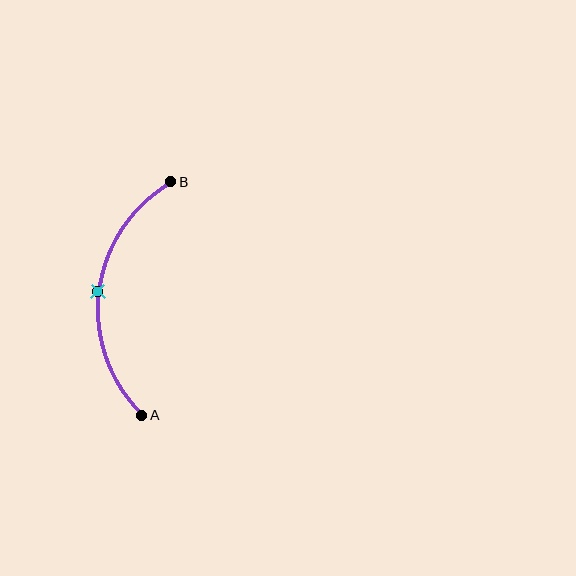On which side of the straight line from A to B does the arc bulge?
The arc bulges to the left of the straight line connecting A and B.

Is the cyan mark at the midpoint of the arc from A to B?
Yes. The cyan mark lies on the arc at equal arc-length from both A and B — it is the arc midpoint.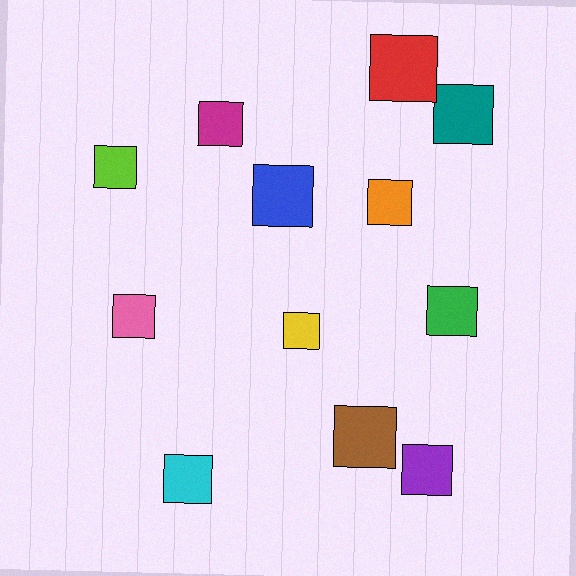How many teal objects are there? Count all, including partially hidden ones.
There is 1 teal object.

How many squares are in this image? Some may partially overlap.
There are 12 squares.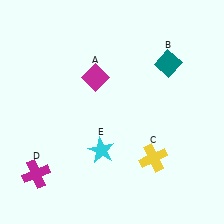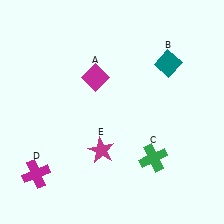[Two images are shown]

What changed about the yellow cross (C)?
In Image 1, C is yellow. In Image 2, it changed to green.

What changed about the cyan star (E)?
In Image 1, E is cyan. In Image 2, it changed to magenta.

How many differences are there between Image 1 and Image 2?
There are 2 differences between the two images.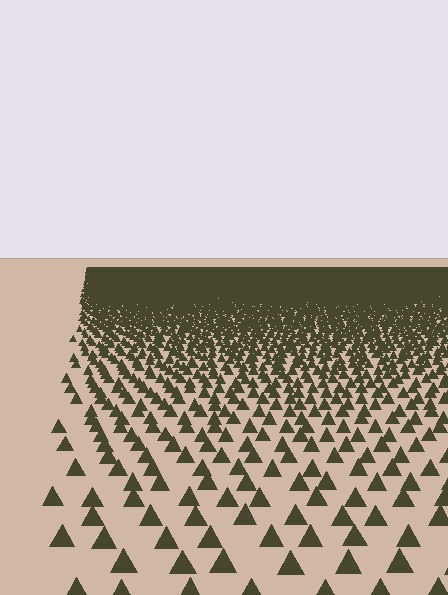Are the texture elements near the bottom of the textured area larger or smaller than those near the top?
Larger. Near the bottom, elements are closer to the viewer and appear at a bigger on-screen size.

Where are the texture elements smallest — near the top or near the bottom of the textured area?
Near the top.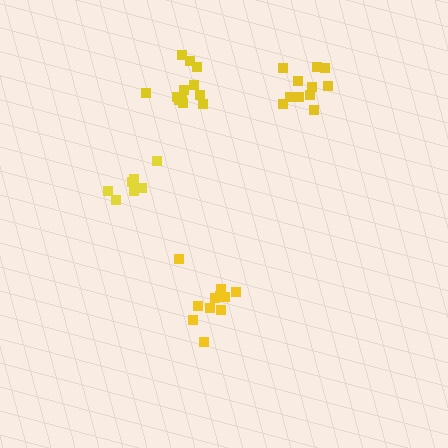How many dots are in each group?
Group 1: 11 dots, Group 2: 7 dots, Group 3: 12 dots, Group 4: 12 dots (42 total).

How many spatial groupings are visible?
There are 4 spatial groupings.